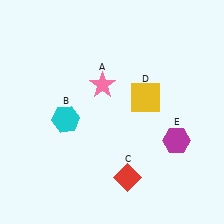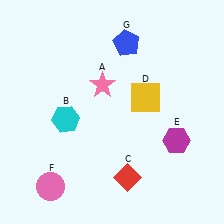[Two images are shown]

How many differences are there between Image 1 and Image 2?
There are 2 differences between the two images.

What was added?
A pink circle (F), a blue pentagon (G) were added in Image 2.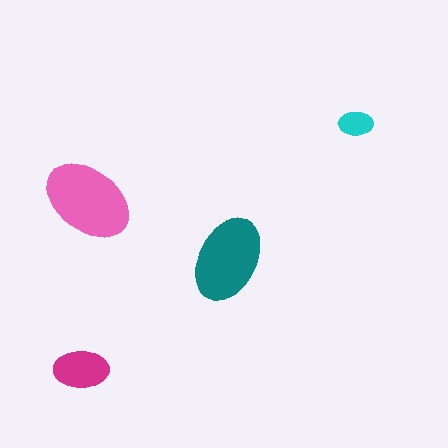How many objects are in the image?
There are 4 objects in the image.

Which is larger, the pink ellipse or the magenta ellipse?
The pink one.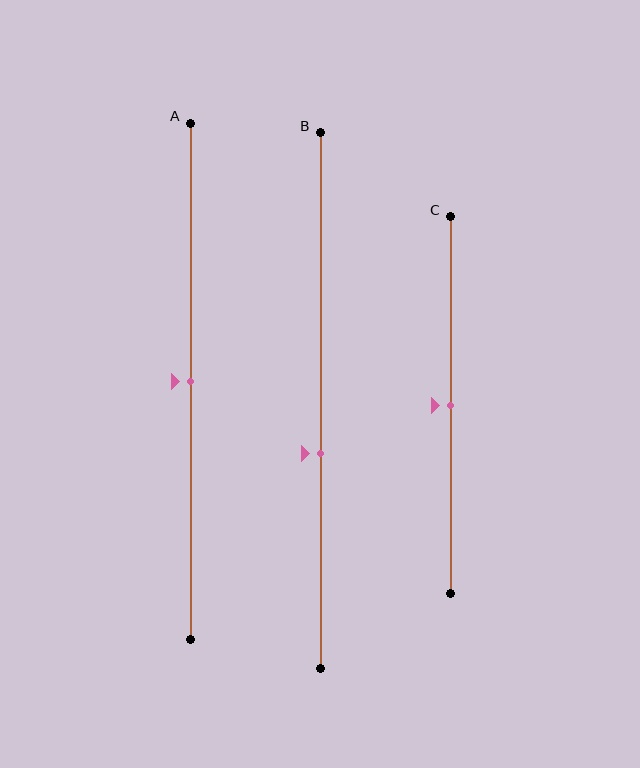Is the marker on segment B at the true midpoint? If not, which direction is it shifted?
No, the marker on segment B is shifted downward by about 10% of the segment length.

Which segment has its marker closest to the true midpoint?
Segment A has its marker closest to the true midpoint.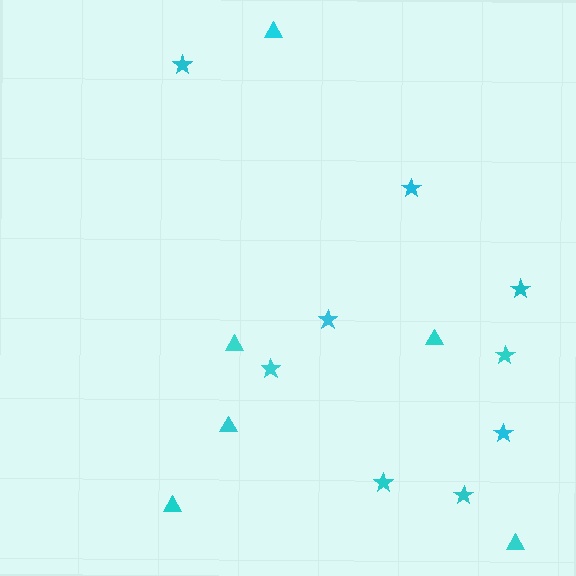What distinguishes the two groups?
There are 2 groups: one group of stars (9) and one group of triangles (6).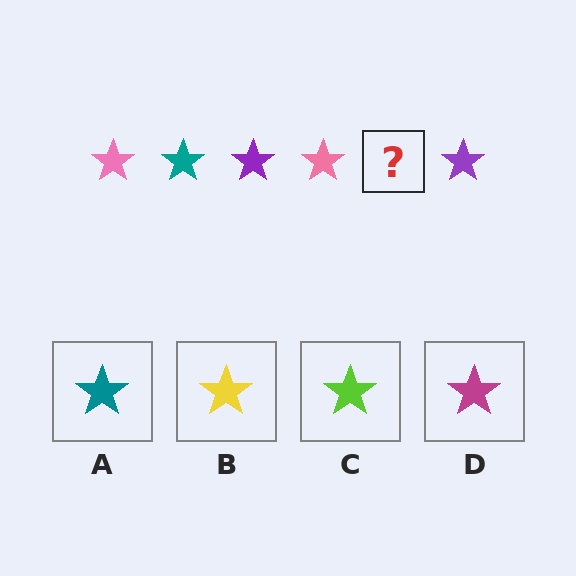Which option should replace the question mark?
Option A.